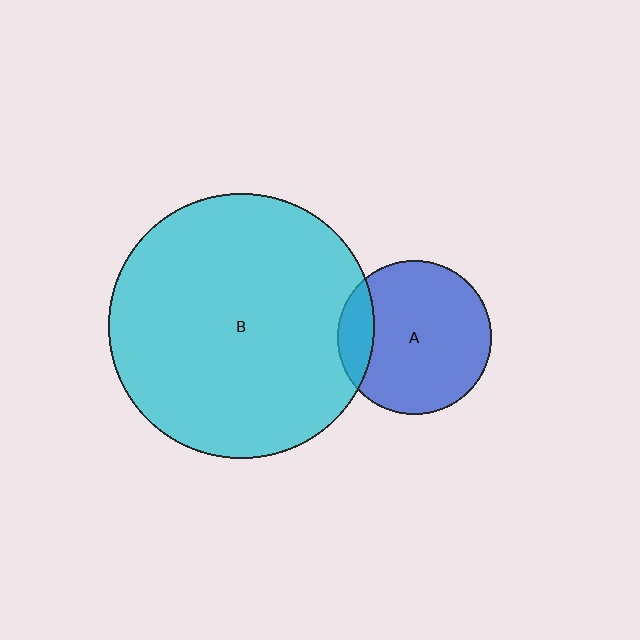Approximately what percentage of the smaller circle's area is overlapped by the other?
Approximately 15%.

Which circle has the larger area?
Circle B (cyan).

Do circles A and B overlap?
Yes.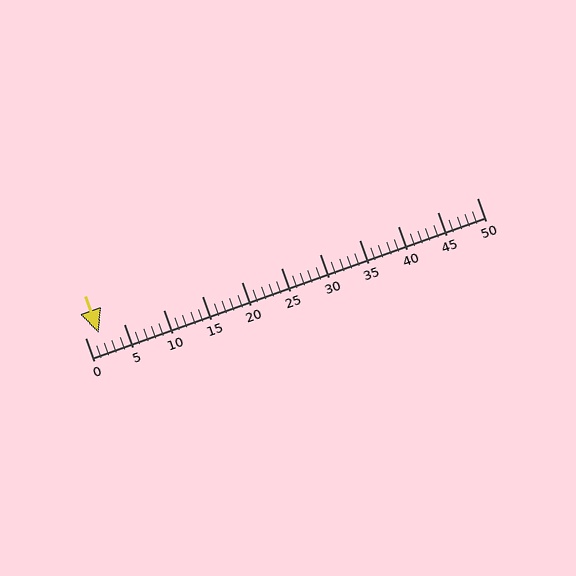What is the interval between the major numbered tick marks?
The major tick marks are spaced 5 units apart.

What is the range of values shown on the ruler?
The ruler shows values from 0 to 50.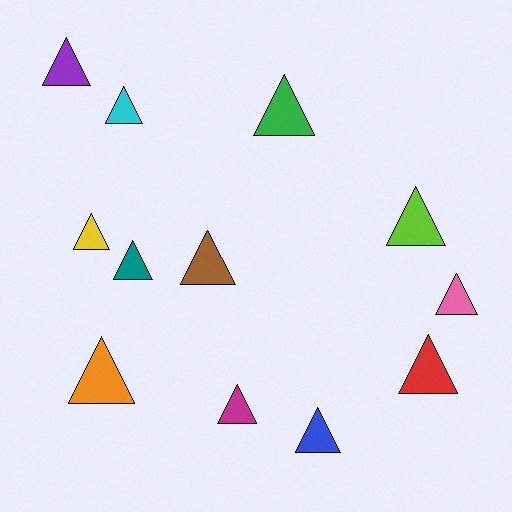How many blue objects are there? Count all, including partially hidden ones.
There is 1 blue object.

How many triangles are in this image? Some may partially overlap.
There are 12 triangles.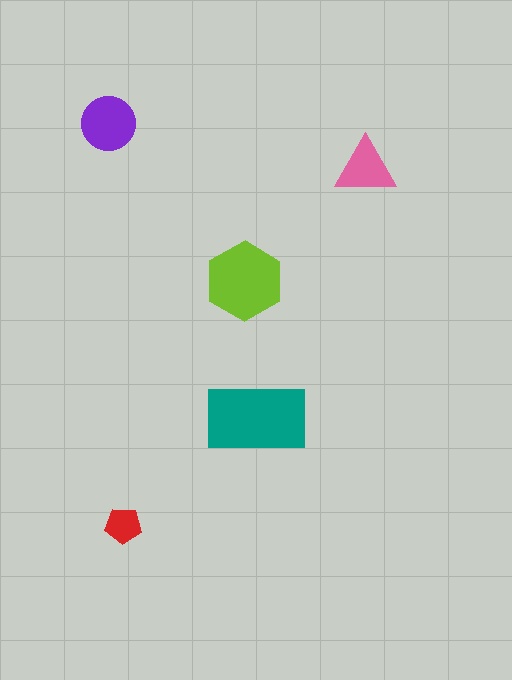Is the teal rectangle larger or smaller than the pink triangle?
Larger.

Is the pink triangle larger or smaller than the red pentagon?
Larger.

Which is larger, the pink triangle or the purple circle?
The purple circle.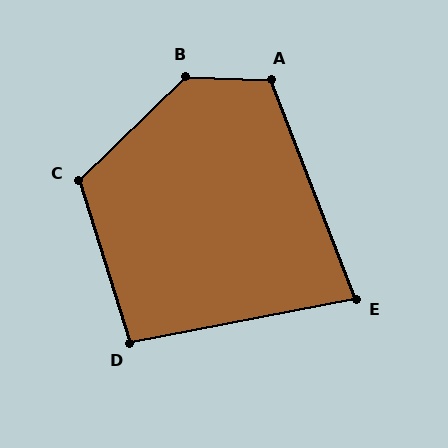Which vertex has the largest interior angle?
B, at approximately 134 degrees.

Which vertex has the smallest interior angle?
E, at approximately 80 degrees.